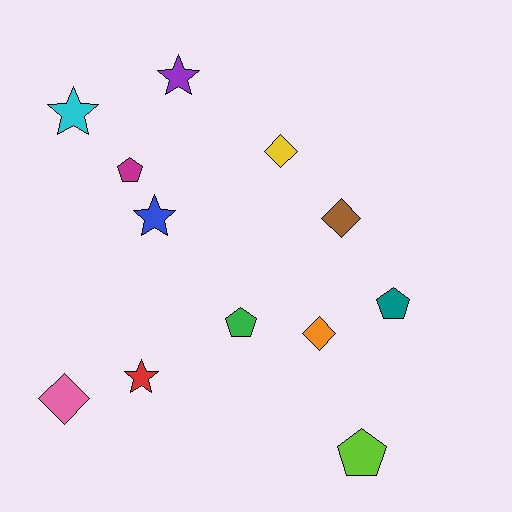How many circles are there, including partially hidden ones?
There are no circles.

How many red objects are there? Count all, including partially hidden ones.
There is 1 red object.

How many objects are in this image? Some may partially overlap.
There are 12 objects.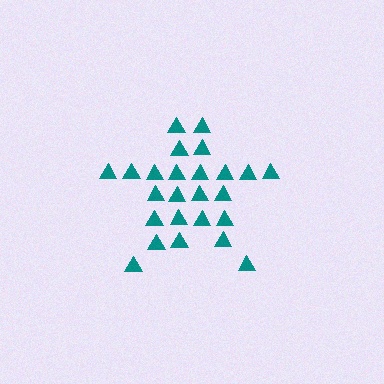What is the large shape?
The large shape is a star.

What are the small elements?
The small elements are triangles.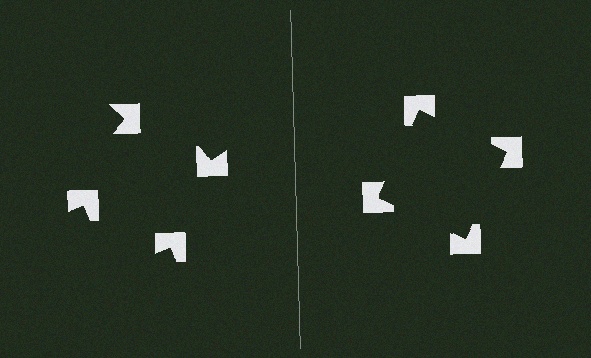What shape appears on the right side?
An illusory square.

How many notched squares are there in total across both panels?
8 — 4 on each side.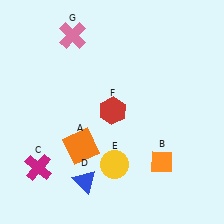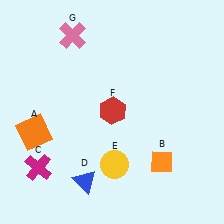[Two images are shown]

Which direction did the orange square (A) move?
The orange square (A) moved left.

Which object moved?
The orange square (A) moved left.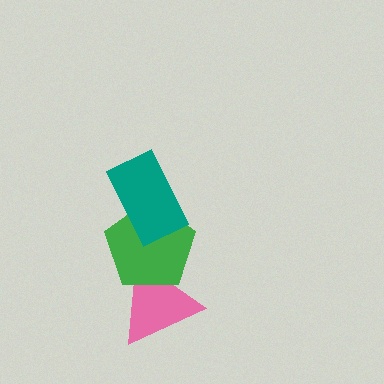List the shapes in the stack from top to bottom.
From top to bottom: the teal rectangle, the green pentagon, the pink triangle.